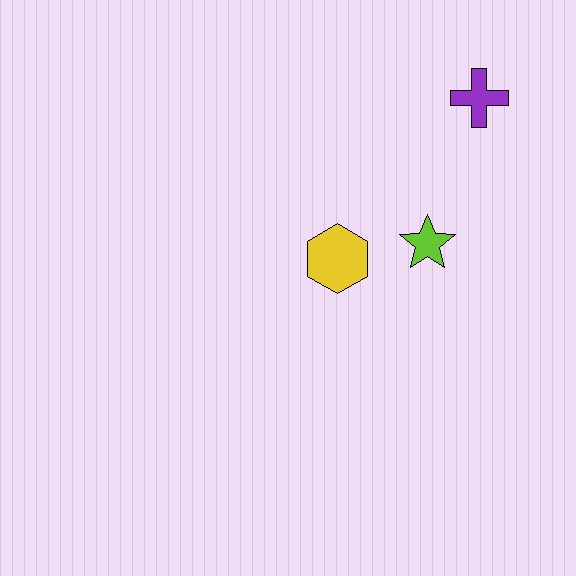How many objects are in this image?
There are 3 objects.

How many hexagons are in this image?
There is 1 hexagon.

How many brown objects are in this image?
There are no brown objects.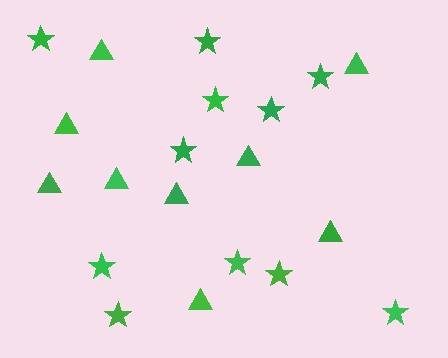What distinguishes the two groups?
There are 2 groups: one group of triangles (9) and one group of stars (11).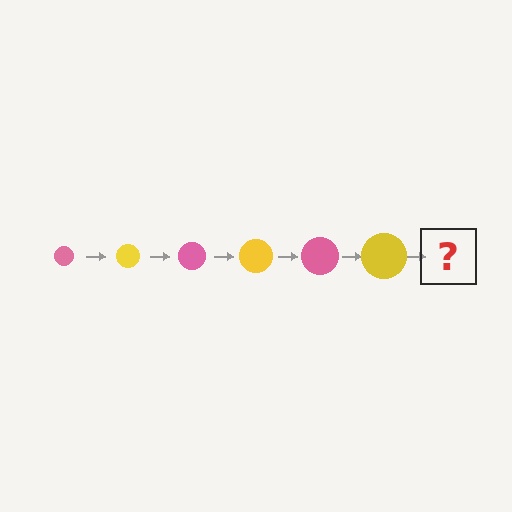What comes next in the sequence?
The next element should be a pink circle, larger than the previous one.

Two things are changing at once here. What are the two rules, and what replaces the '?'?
The two rules are that the circle grows larger each step and the color cycles through pink and yellow. The '?' should be a pink circle, larger than the previous one.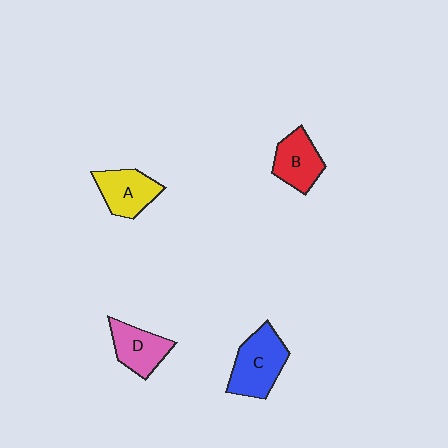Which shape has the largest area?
Shape C (blue).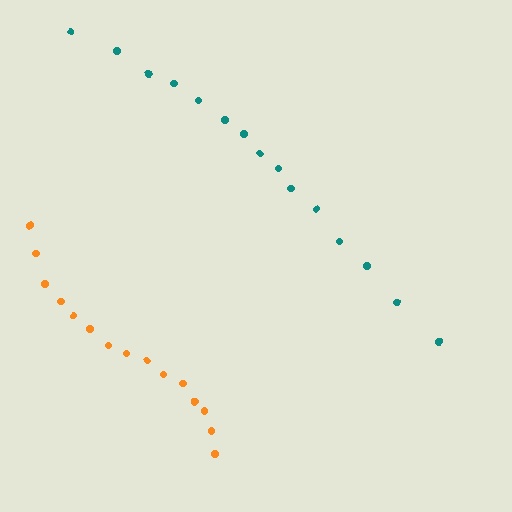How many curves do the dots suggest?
There are 2 distinct paths.